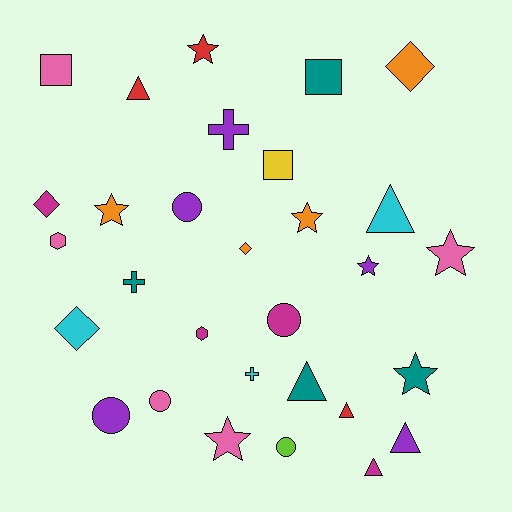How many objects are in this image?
There are 30 objects.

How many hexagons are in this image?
There are 2 hexagons.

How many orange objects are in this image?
There are 4 orange objects.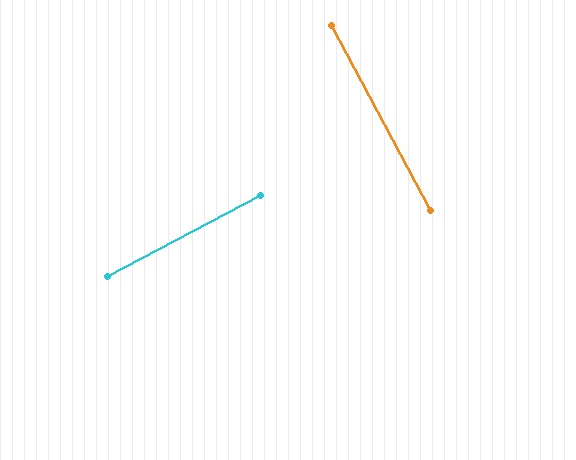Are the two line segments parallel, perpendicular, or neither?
Perpendicular — they meet at approximately 90°.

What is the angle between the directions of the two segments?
Approximately 90 degrees.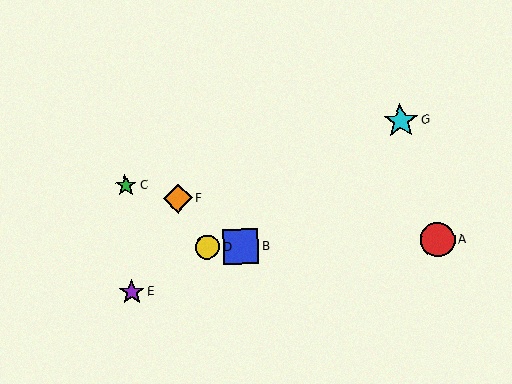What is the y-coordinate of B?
Object B is at y≈246.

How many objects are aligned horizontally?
3 objects (A, B, D) are aligned horizontally.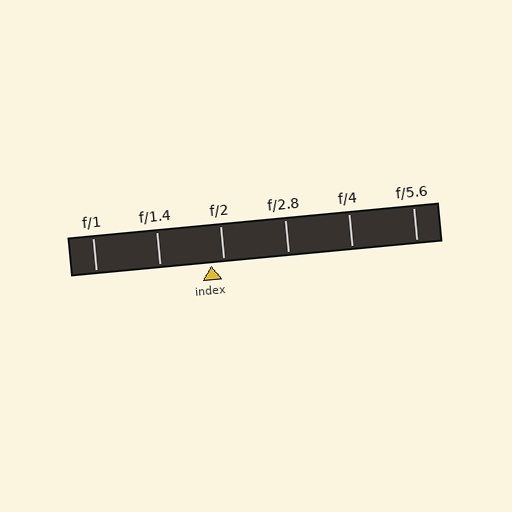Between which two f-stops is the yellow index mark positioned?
The index mark is between f/1.4 and f/2.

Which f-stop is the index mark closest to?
The index mark is closest to f/2.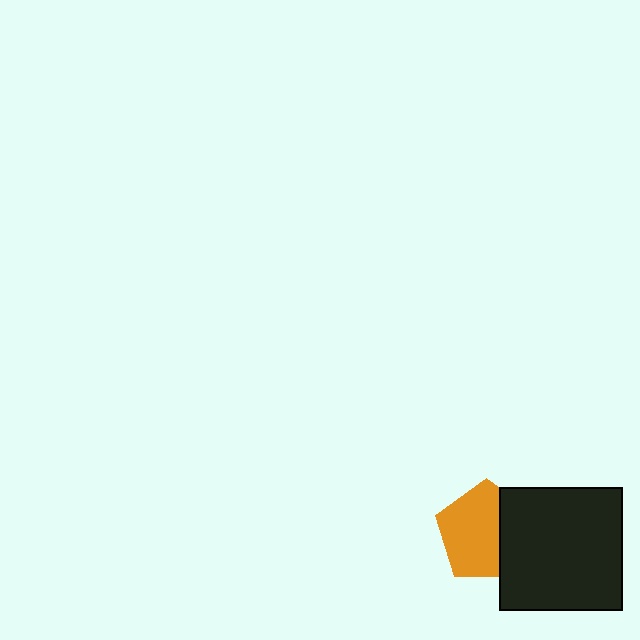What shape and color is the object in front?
The object in front is a black square.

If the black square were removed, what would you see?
You would see the complete orange pentagon.